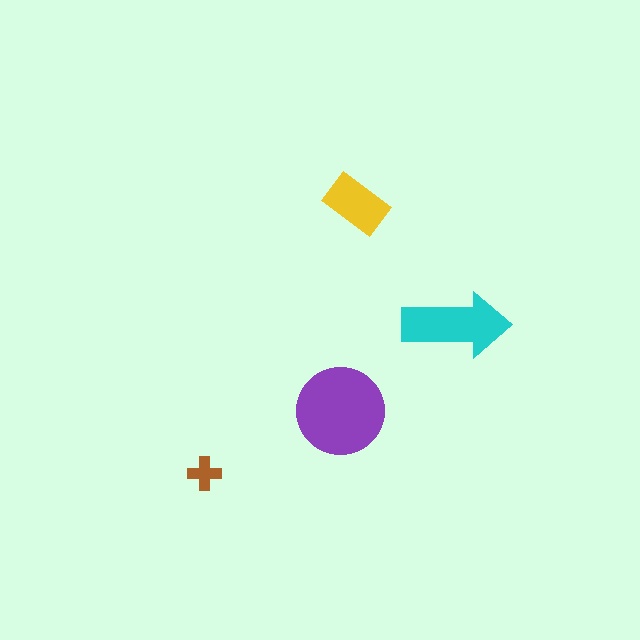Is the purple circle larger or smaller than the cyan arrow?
Larger.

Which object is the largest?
The purple circle.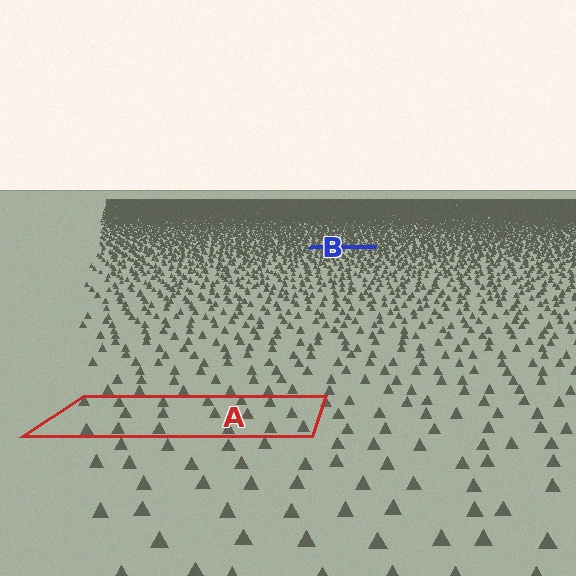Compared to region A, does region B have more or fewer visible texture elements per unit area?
Region B has more texture elements per unit area — they are packed more densely because it is farther away.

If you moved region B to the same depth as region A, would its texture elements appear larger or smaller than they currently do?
They would appear larger. At a closer depth, the same texture elements are projected at a bigger on-screen size.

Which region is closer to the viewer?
Region A is closer. The texture elements there are larger and more spread out.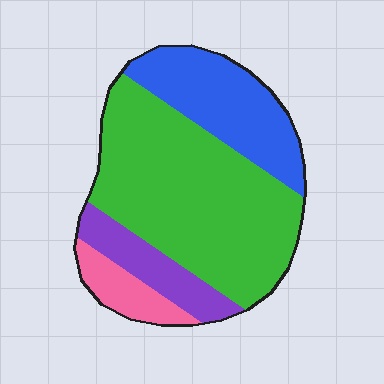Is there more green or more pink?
Green.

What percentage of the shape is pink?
Pink covers about 10% of the shape.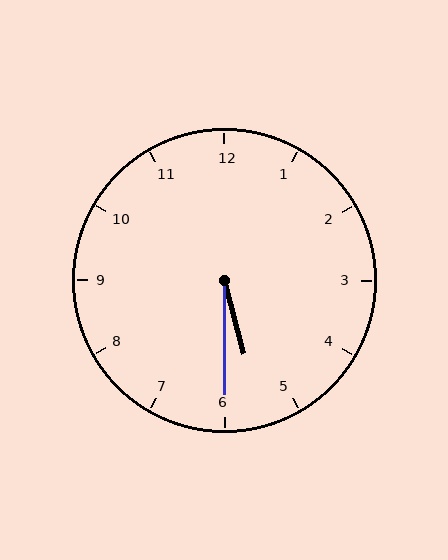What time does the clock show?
5:30.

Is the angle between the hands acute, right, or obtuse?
It is acute.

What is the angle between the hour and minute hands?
Approximately 15 degrees.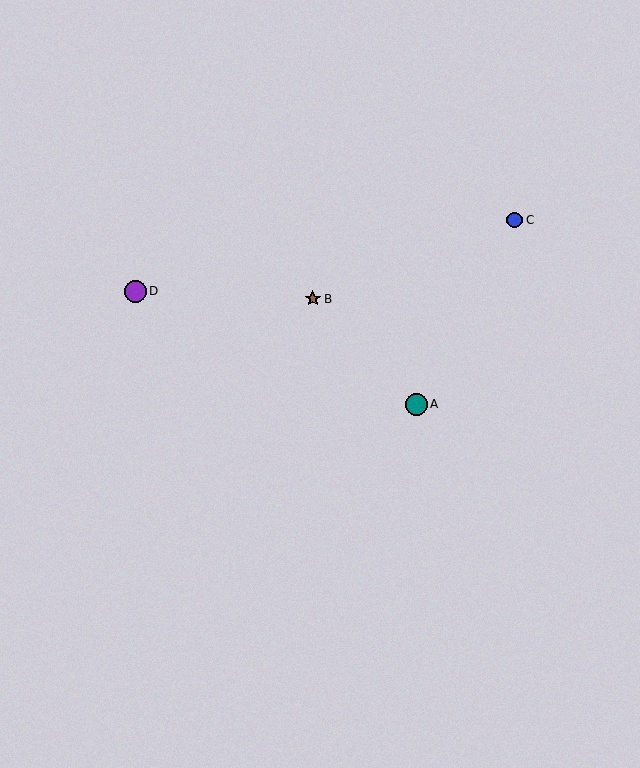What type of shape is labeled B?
Shape B is a brown star.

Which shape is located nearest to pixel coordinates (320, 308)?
The brown star (labeled B) at (313, 299) is nearest to that location.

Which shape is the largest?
The purple circle (labeled D) is the largest.